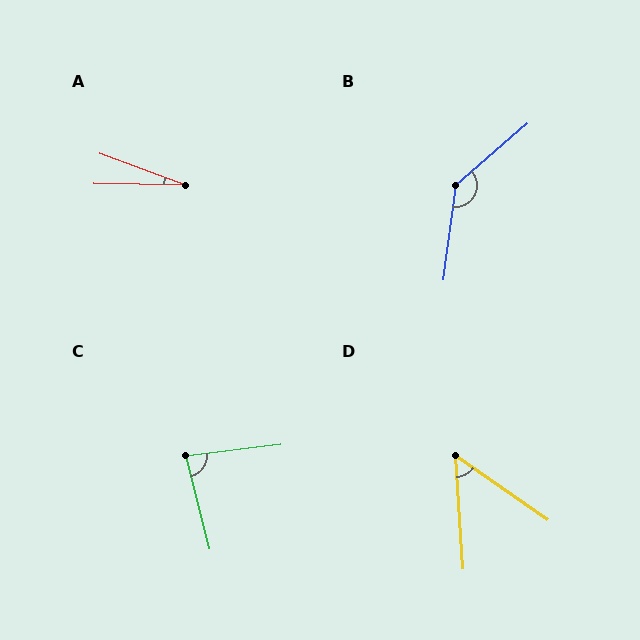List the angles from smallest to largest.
A (19°), D (51°), C (83°), B (138°).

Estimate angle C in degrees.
Approximately 83 degrees.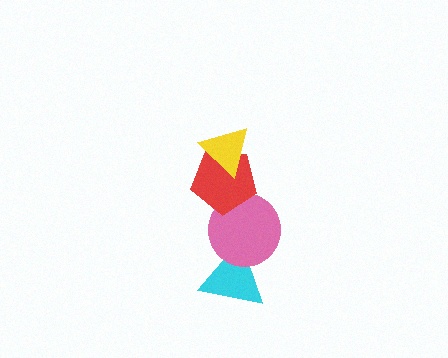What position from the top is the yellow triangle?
The yellow triangle is 1st from the top.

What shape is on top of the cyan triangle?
The pink circle is on top of the cyan triangle.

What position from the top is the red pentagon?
The red pentagon is 2nd from the top.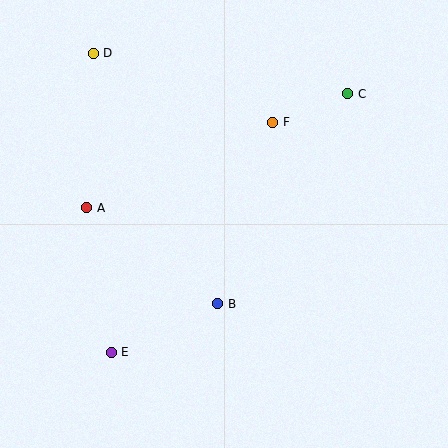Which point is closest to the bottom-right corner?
Point B is closest to the bottom-right corner.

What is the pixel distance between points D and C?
The distance between D and C is 257 pixels.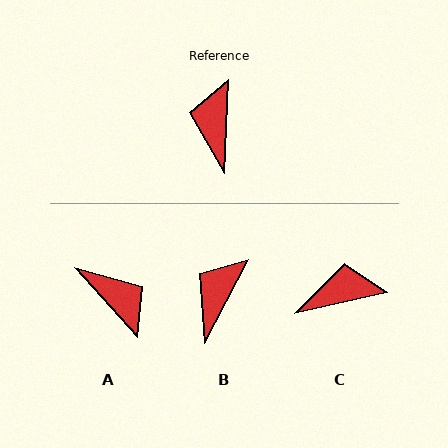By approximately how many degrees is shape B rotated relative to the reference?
Approximately 25 degrees clockwise.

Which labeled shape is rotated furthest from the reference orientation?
A, about 136 degrees away.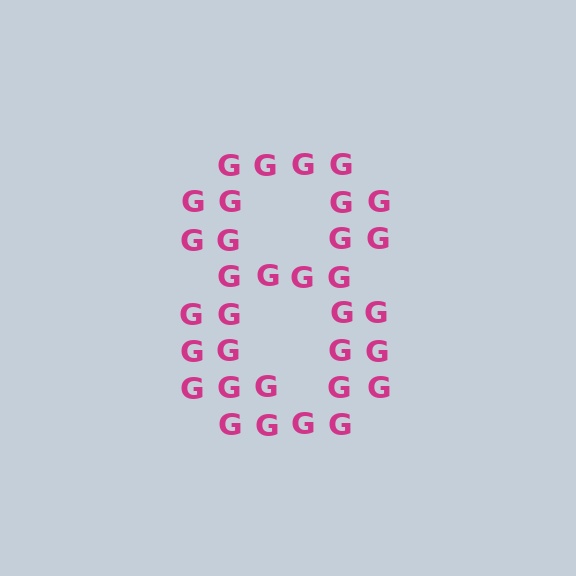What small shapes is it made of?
It is made of small letter G's.